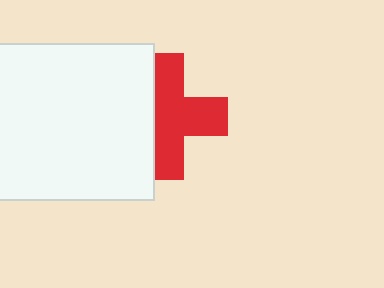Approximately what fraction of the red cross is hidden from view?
Roughly 36% of the red cross is hidden behind the white square.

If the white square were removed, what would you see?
You would see the complete red cross.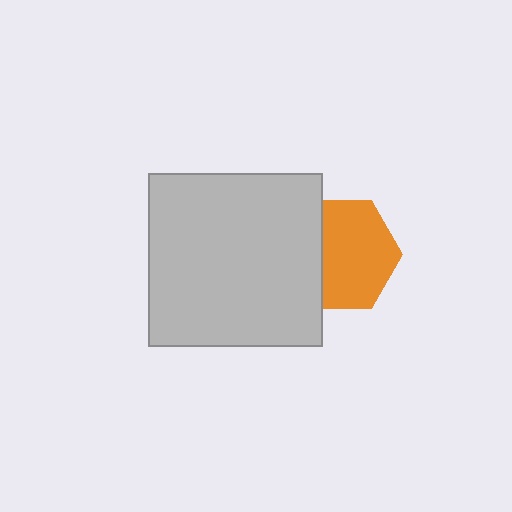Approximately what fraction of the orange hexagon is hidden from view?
Roughly 32% of the orange hexagon is hidden behind the light gray square.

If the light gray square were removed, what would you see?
You would see the complete orange hexagon.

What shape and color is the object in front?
The object in front is a light gray square.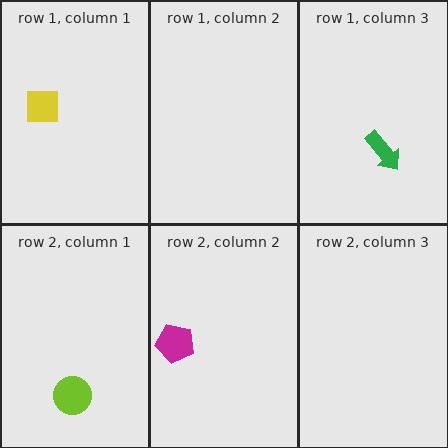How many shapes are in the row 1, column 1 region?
1.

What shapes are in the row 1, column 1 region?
The yellow square.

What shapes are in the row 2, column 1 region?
The lime circle.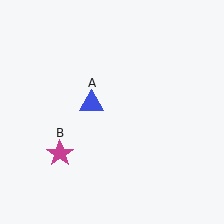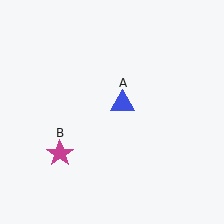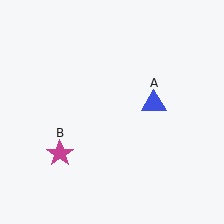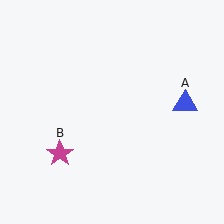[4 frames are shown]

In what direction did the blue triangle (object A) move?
The blue triangle (object A) moved right.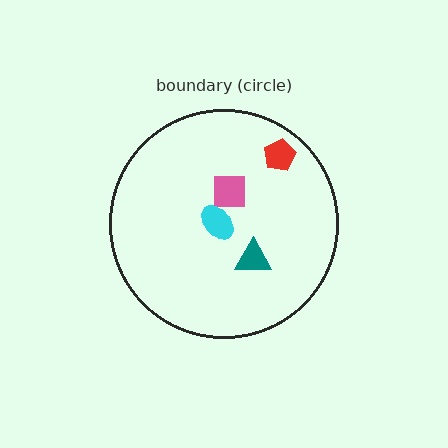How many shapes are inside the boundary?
4 inside, 0 outside.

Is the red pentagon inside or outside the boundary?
Inside.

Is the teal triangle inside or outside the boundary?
Inside.